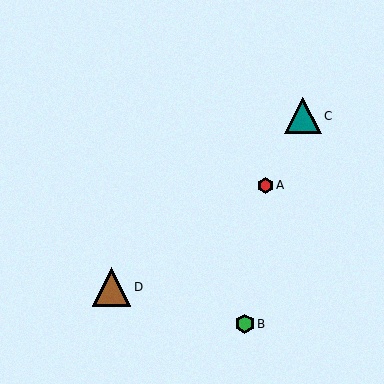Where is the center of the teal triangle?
The center of the teal triangle is at (303, 116).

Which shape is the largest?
The brown triangle (labeled D) is the largest.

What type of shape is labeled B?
Shape B is a green hexagon.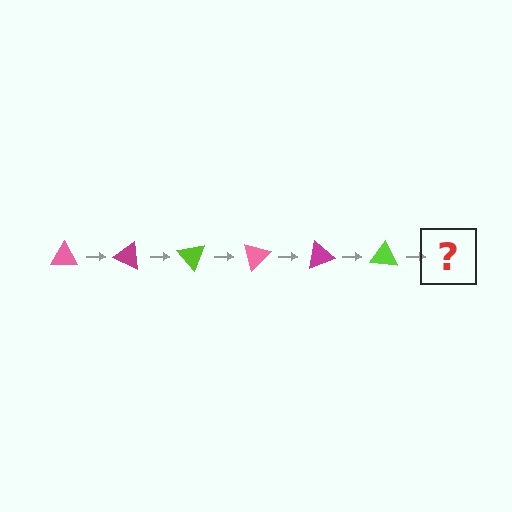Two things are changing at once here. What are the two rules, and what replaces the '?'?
The two rules are that it rotates 25 degrees each step and the color cycles through pink, magenta, and lime. The '?' should be a pink triangle, rotated 150 degrees from the start.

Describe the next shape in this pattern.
It should be a pink triangle, rotated 150 degrees from the start.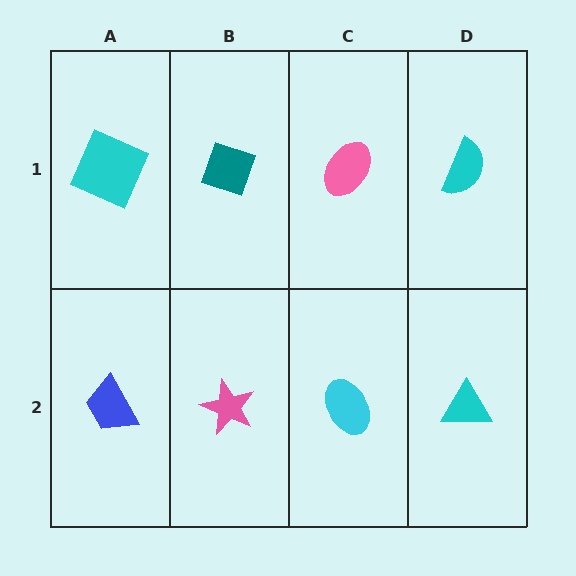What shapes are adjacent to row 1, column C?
A cyan ellipse (row 2, column C), a teal diamond (row 1, column B), a cyan semicircle (row 1, column D).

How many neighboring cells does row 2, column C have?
3.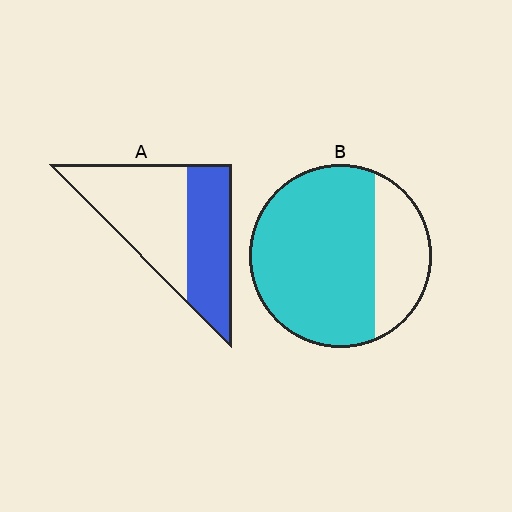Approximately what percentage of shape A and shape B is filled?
A is approximately 45% and B is approximately 75%.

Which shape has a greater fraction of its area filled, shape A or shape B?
Shape B.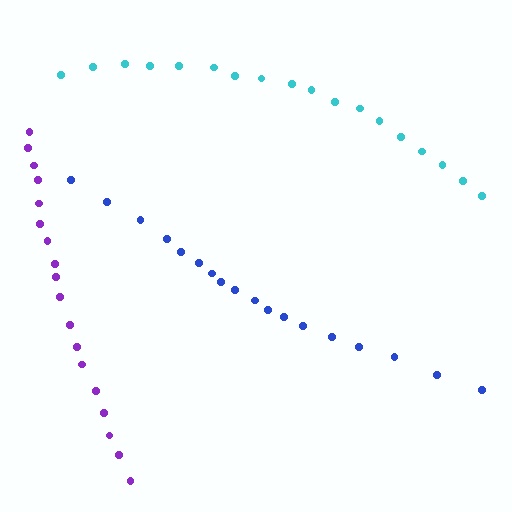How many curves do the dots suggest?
There are 3 distinct paths.